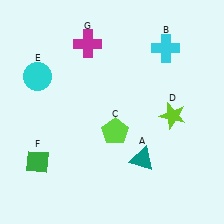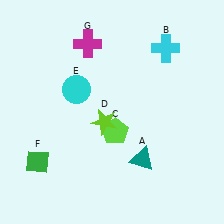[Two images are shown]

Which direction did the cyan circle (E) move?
The cyan circle (E) moved right.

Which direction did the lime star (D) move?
The lime star (D) moved left.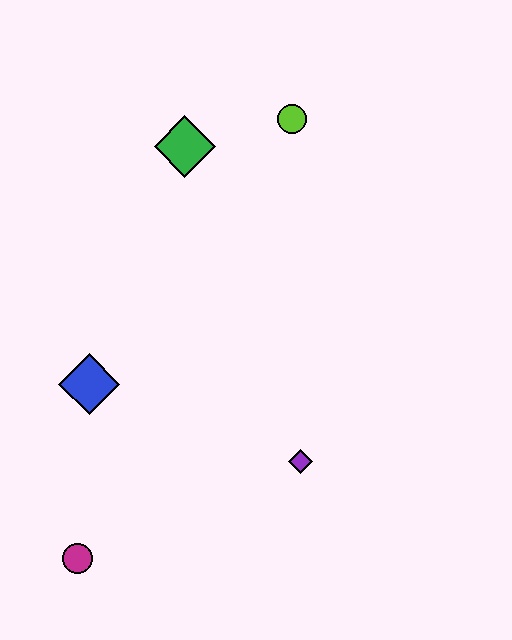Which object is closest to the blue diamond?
The magenta circle is closest to the blue diamond.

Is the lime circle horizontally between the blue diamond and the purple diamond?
Yes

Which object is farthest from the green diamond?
The magenta circle is farthest from the green diamond.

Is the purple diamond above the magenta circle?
Yes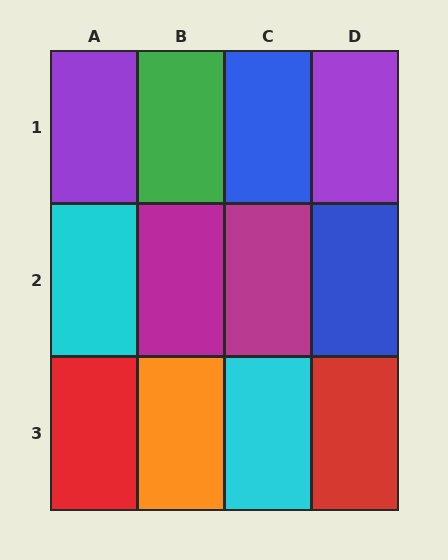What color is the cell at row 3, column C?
Cyan.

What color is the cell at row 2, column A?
Cyan.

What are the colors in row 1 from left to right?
Purple, green, blue, purple.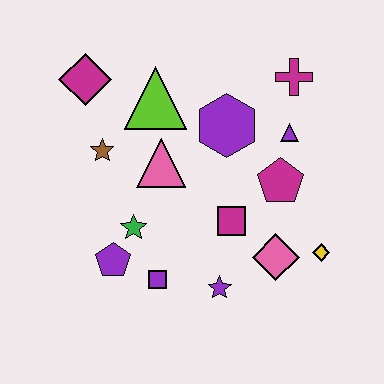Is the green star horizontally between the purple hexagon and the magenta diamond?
Yes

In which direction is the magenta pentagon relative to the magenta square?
The magenta pentagon is to the right of the magenta square.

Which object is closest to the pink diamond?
The yellow diamond is closest to the pink diamond.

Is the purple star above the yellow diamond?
No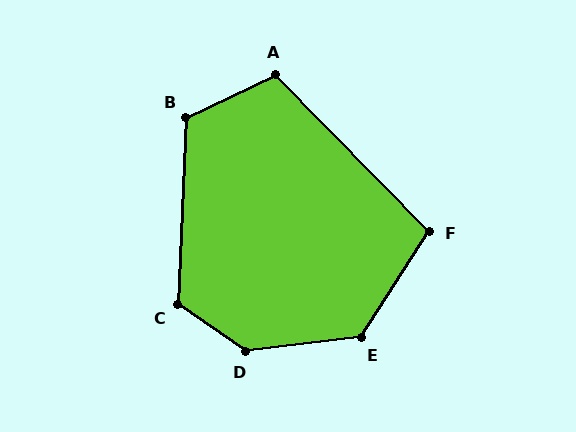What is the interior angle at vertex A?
Approximately 109 degrees (obtuse).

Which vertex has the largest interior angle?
D, at approximately 139 degrees.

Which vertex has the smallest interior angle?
F, at approximately 103 degrees.